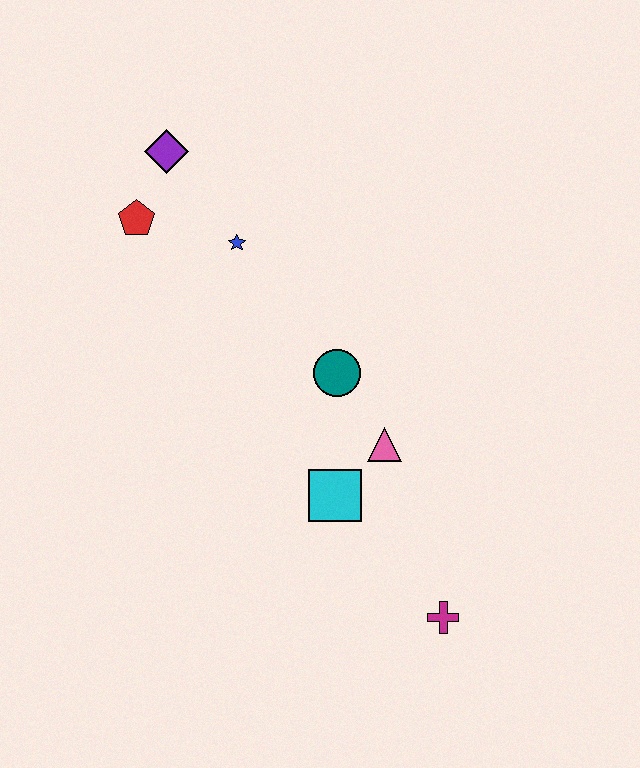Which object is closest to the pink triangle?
The cyan square is closest to the pink triangle.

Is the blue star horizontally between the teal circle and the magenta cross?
No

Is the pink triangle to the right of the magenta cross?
No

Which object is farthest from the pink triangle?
The purple diamond is farthest from the pink triangle.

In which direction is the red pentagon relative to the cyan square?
The red pentagon is above the cyan square.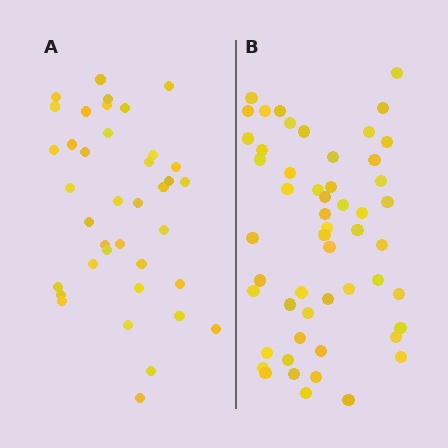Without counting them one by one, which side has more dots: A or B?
Region B (the right region) has more dots.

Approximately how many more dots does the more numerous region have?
Region B has approximately 15 more dots than region A.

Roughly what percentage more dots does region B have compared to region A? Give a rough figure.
About 40% more.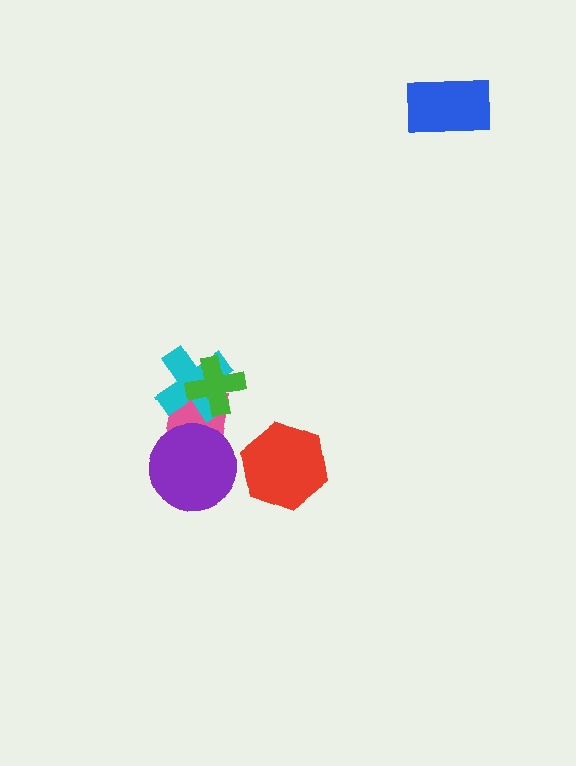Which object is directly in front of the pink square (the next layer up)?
The cyan cross is directly in front of the pink square.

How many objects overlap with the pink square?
3 objects overlap with the pink square.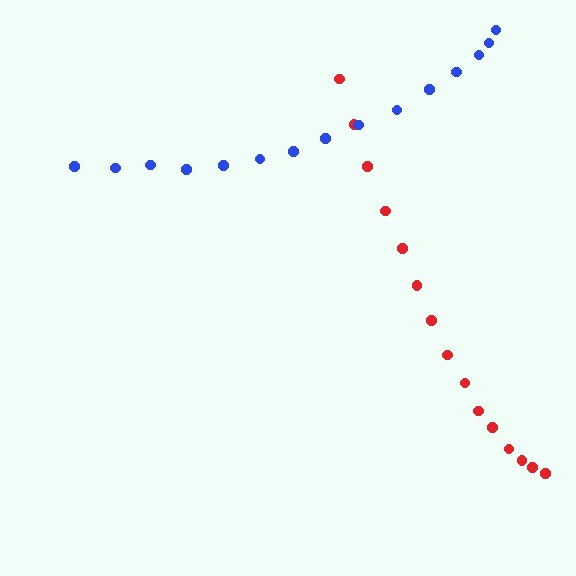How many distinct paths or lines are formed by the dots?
There are 2 distinct paths.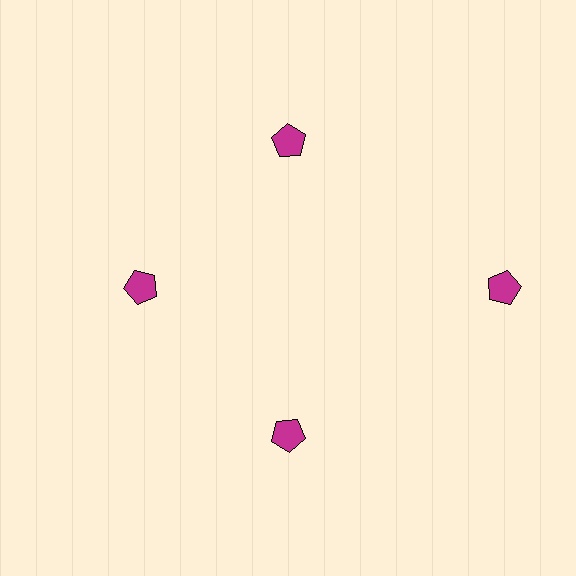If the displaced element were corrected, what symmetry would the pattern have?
It would have 4-fold rotational symmetry — the pattern would map onto itself every 90 degrees.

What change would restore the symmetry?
The symmetry would be restored by moving it inward, back onto the ring so that all 4 pentagons sit at equal angles and equal distance from the center.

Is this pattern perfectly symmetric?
No. The 4 magenta pentagons are arranged in a ring, but one element near the 3 o'clock position is pushed outward from the center, breaking the 4-fold rotational symmetry.